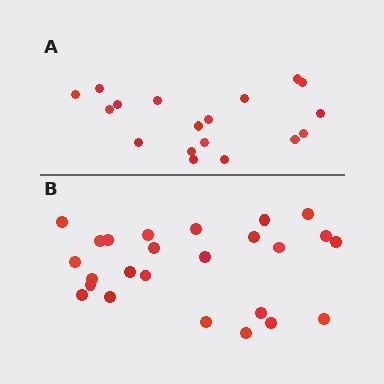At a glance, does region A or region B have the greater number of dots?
Region B (the bottom region) has more dots.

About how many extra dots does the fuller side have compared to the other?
Region B has roughly 8 or so more dots than region A.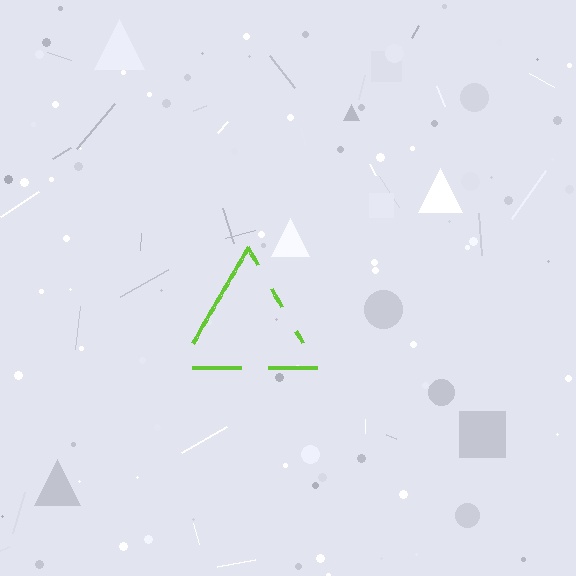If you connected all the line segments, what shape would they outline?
They would outline a triangle.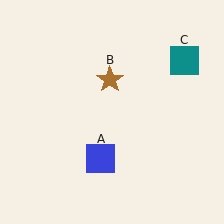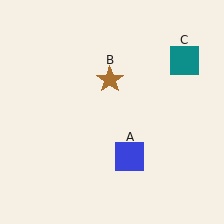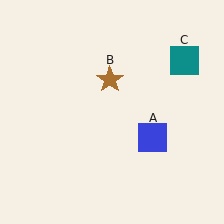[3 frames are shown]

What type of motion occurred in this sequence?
The blue square (object A) rotated counterclockwise around the center of the scene.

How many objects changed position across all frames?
1 object changed position: blue square (object A).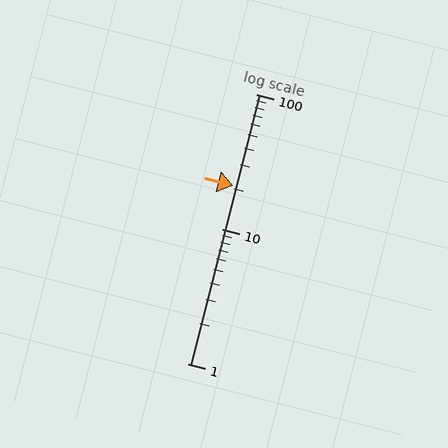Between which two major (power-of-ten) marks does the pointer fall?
The pointer is between 10 and 100.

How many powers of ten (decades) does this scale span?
The scale spans 2 decades, from 1 to 100.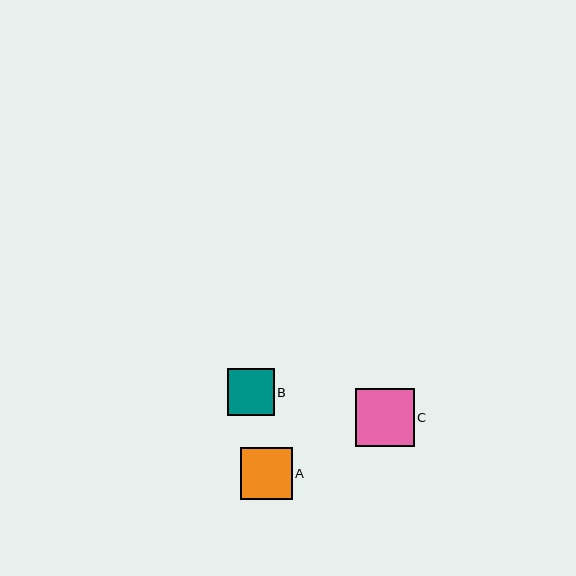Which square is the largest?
Square C is the largest with a size of approximately 59 pixels.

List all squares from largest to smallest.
From largest to smallest: C, A, B.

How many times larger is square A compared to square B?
Square A is approximately 1.1 times the size of square B.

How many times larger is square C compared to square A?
Square C is approximately 1.1 times the size of square A.